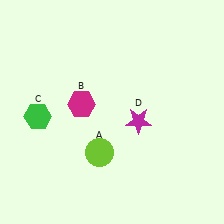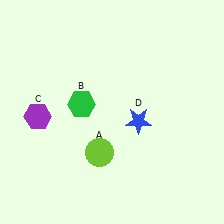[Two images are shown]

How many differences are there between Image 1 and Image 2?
There are 3 differences between the two images.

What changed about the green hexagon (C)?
In Image 1, C is green. In Image 2, it changed to purple.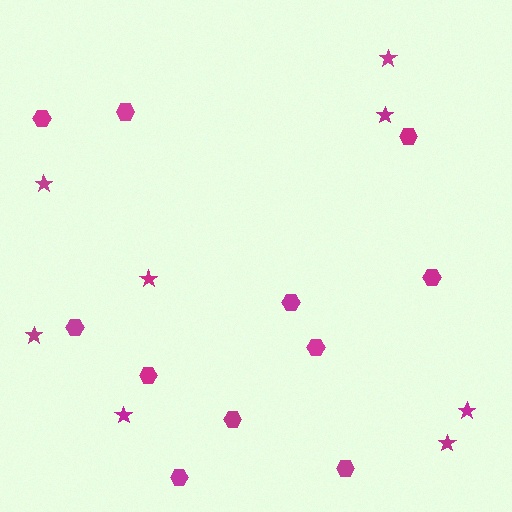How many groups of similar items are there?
There are 2 groups: one group of stars (8) and one group of hexagons (11).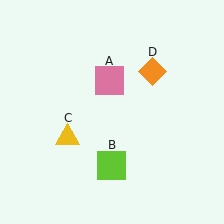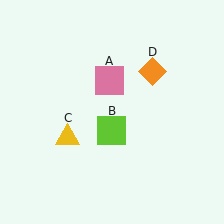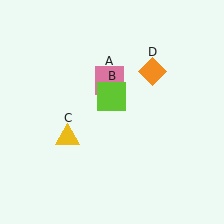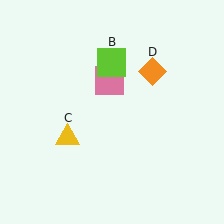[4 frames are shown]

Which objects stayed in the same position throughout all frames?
Pink square (object A) and yellow triangle (object C) and orange diamond (object D) remained stationary.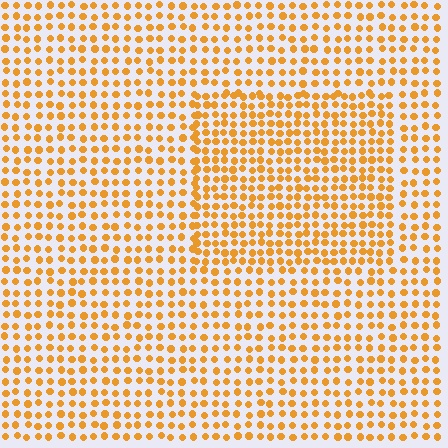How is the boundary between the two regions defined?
The boundary is defined by a change in element density (approximately 1.5x ratio). All elements are the same color, size, and shape.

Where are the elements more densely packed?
The elements are more densely packed inside the rectangle boundary.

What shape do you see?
I see a rectangle.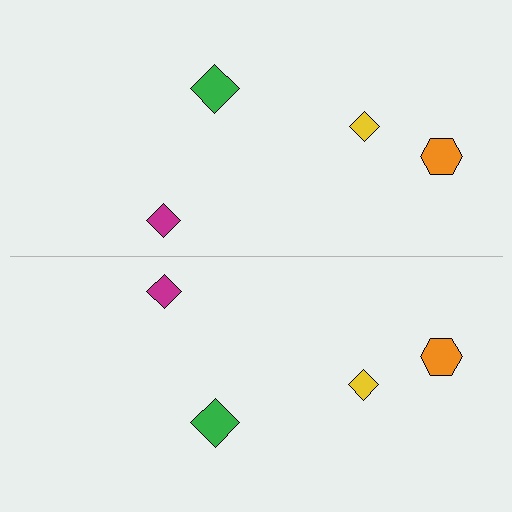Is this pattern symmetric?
Yes, this pattern has bilateral (reflection) symmetry.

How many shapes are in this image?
There are 8 shapes in this image.